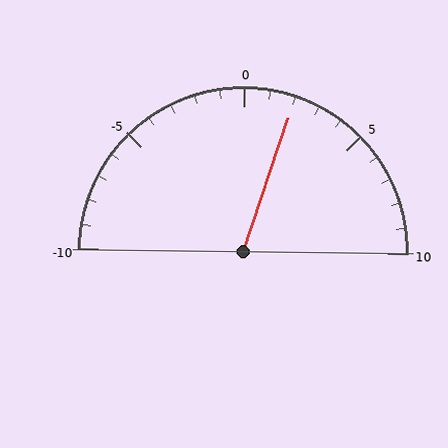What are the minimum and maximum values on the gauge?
The gauge ranges from -10 to 10.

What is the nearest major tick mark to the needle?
The nearest major tick mark is 0.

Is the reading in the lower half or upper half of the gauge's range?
The reading is in the upper half of the range (-10 to 10).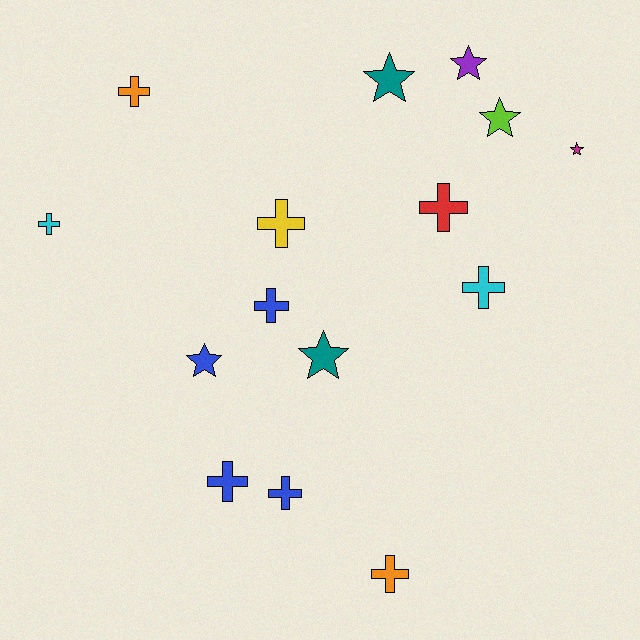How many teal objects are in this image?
There are 2 teal objects.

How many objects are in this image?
There are 15 objects.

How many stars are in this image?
There are 6 stars.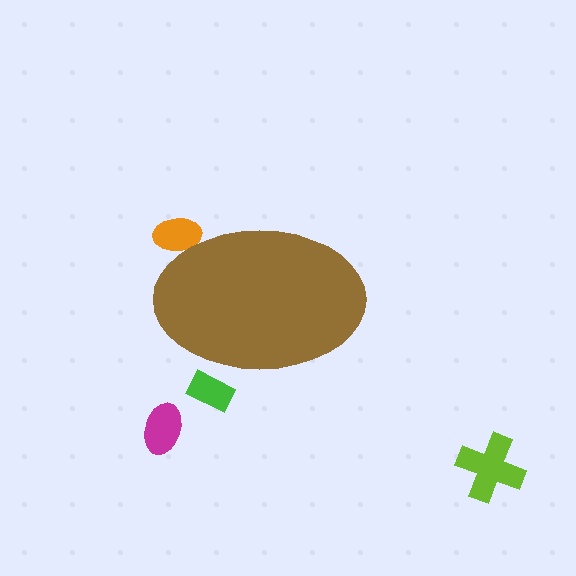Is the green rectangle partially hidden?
Yes, the green rectangle is partially hidden behind the brown ellipse.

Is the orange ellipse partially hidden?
Yes, the orange ellipse is partially hidden behind the brown ellipse.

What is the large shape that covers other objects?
A brown ellipse.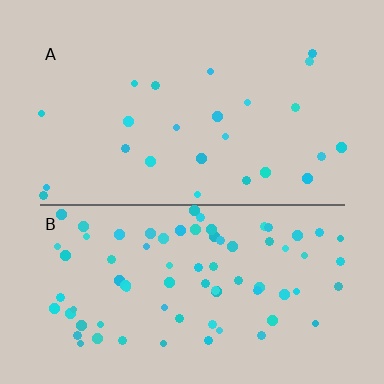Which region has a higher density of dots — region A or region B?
B (the bottom).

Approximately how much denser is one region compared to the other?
Approximately 3.2× — region B over region A.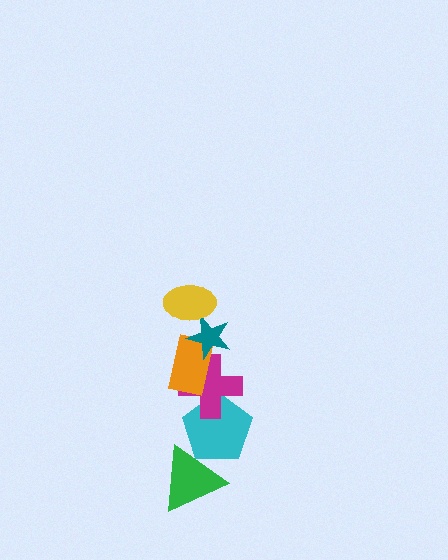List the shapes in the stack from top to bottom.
From top to bottom: the yellow ellipse, the teal star, the orange rectangle, the magenta cross, the cyan pentagon, the green triangle.